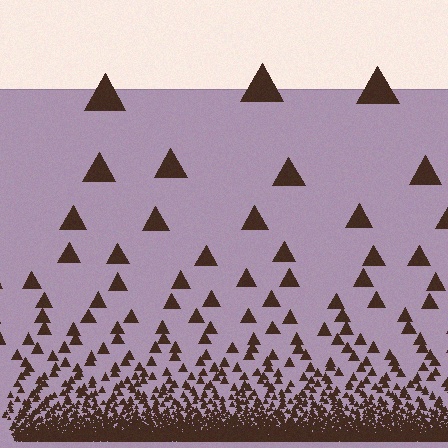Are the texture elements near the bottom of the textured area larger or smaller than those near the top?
Smaller. The gradient is inverted — elements near the bottom are smaller and denser.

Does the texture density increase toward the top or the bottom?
Density increases toward the bottom.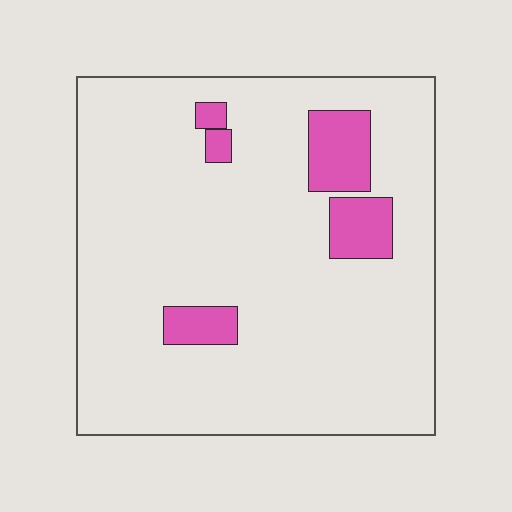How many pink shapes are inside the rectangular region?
5.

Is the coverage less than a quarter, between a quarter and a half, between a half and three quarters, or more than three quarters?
Less than a quarter.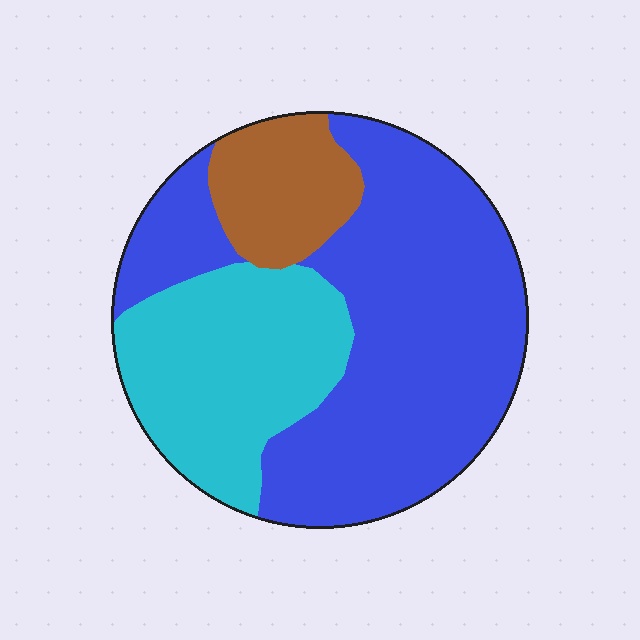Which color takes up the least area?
Brown, at roughly 15%.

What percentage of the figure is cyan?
Cyan covers 29% of the figure.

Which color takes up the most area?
Blue, at roughly 60%.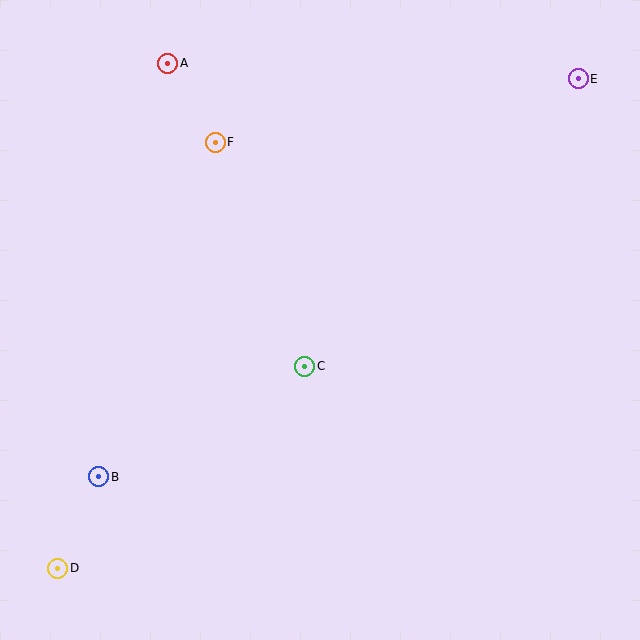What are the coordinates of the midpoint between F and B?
The midpoint between F and B is at (157, 309).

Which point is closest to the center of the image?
Point C at (305, 366) is closest to the center.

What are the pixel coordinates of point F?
Point F is at (215, 142).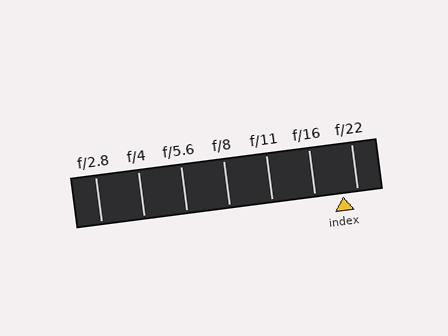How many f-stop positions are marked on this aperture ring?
There are 7 f-stop positions marked.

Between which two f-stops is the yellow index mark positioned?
The index mark is between f/16 and f/22.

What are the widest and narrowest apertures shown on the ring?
The widest aperture shown is f/2.8 and the narrowest is f/22.